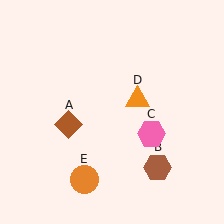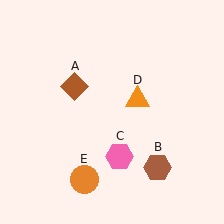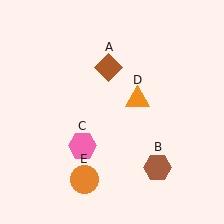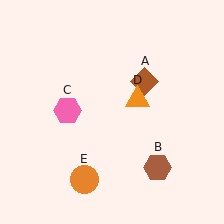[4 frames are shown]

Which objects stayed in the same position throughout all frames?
Brown hexagon (object B) and orange triangle (object D) and orange circle (object E) remained stationary.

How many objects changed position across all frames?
2 objects changed position: brown diamond (object A), pink hexagon (object C).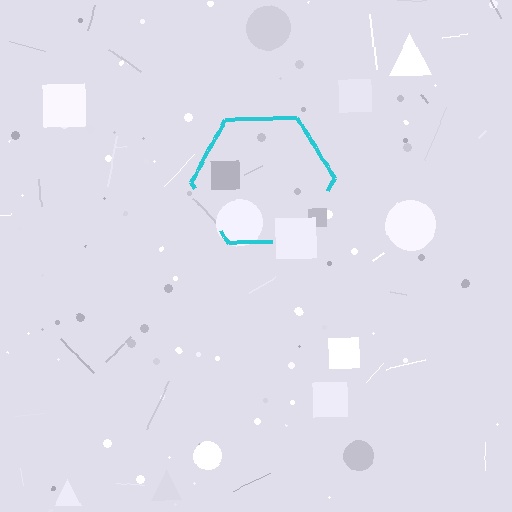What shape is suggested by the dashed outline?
The dashed outline suggests a hexagon.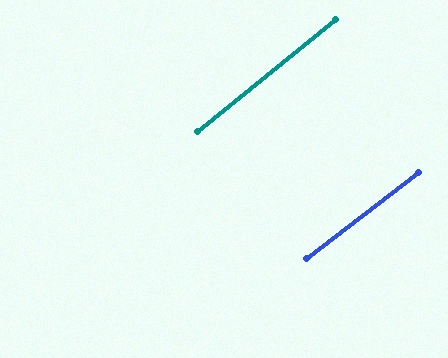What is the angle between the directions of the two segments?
Approximately 2 degrees.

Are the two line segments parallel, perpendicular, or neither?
Parallel — their directions differ by only 1.6°.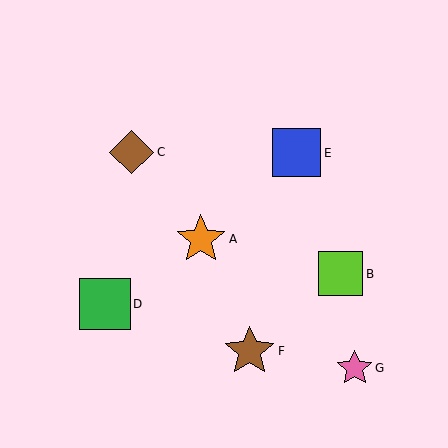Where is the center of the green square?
The center of the green square is at (105, 304).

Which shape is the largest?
The green square (labeled D) is the largest.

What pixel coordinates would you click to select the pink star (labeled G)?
Click at (355, 368) to select the pink star G.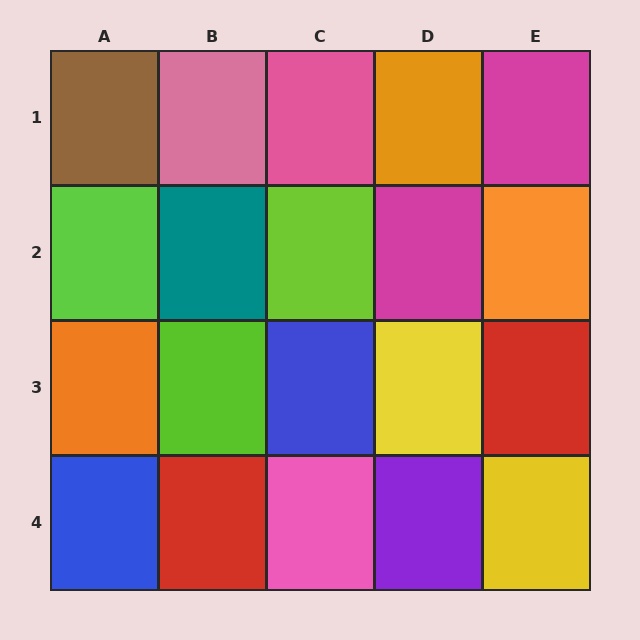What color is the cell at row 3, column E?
Red.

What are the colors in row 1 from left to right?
Brown, pink, pink, orange, magenta.